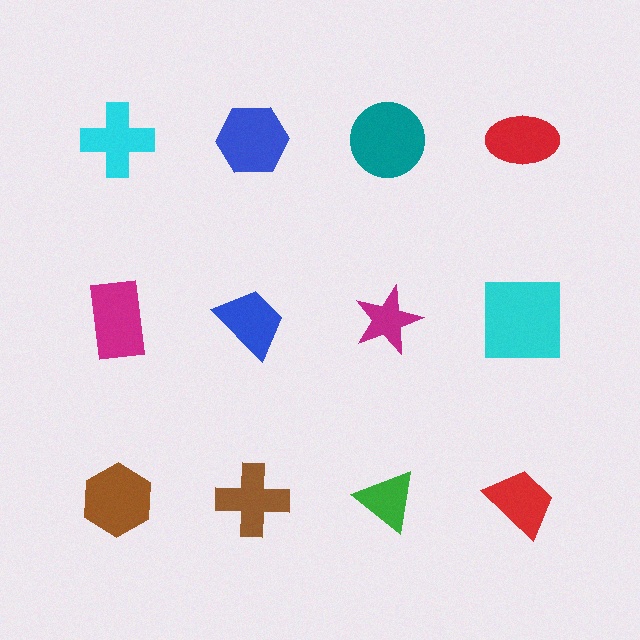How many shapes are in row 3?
4 shapes.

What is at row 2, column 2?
A blue trapezoid.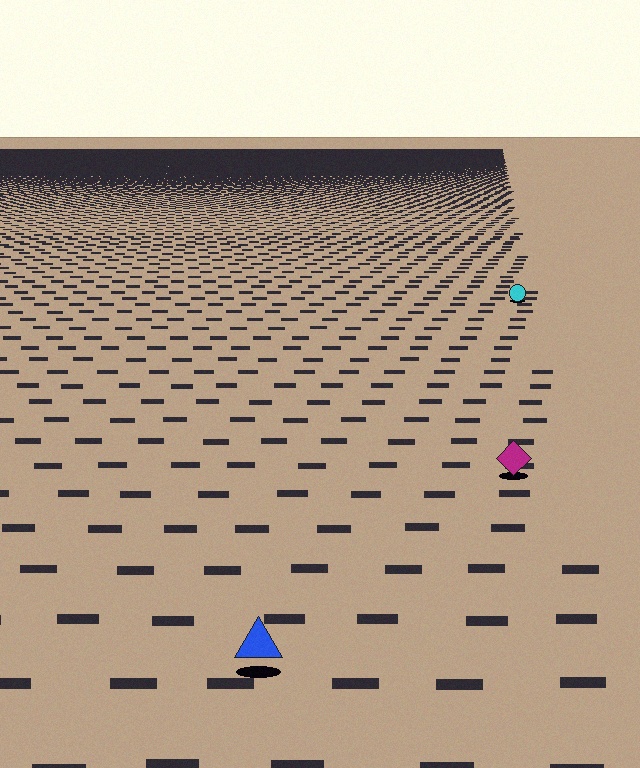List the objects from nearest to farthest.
From nearest to farthest: the blue triangle, the magenta diamond, the cyan circle.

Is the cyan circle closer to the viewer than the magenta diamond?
No. The magenta diamond is closer — you can tell from the texture gradient: the ground texture is coarser near it.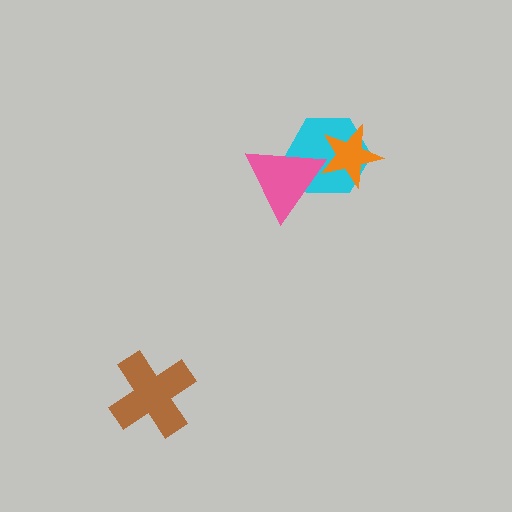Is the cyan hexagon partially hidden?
Yes, it is partially covered by another shape.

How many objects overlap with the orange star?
2 objects overlap with the orange star.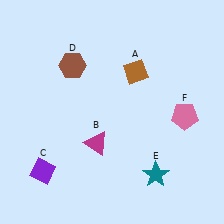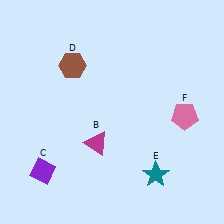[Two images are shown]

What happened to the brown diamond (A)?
The brown diamond (A) was removed in Image 2. It was in the top-right area of Image 1.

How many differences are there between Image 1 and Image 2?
There is 1 difference between the two images.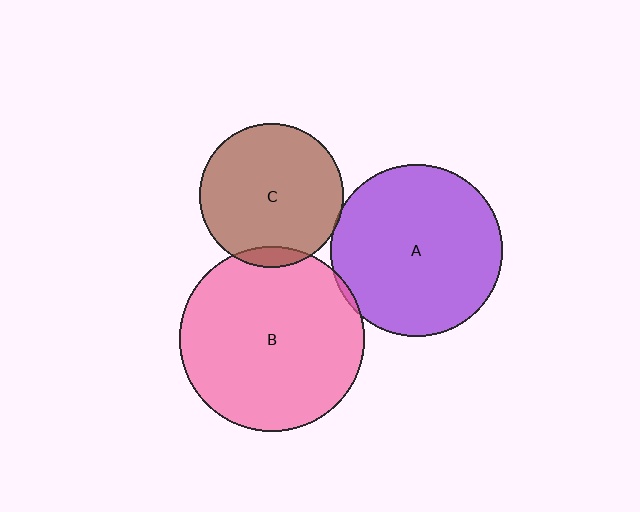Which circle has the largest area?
Circle B (pink).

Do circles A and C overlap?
Yes.